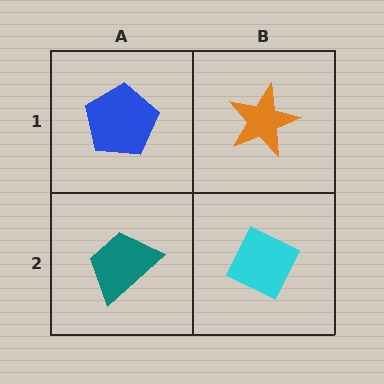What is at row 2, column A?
A teal trapezoid.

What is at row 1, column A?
A blue pentagon.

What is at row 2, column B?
A cyan diamond.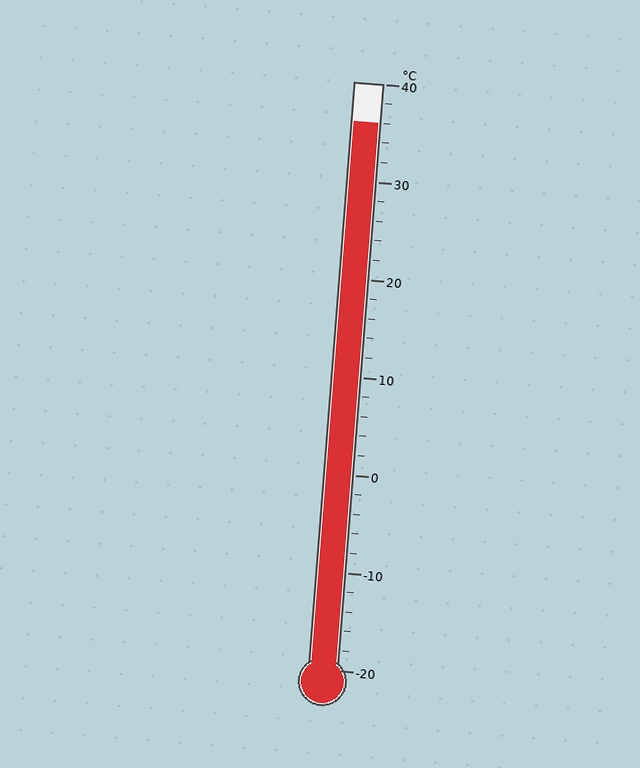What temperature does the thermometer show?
The thermometer shows approximately 36°C.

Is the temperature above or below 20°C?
The temperature is above 20°C.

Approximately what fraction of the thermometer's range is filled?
The thermometer is filled to approximately 95% of its range.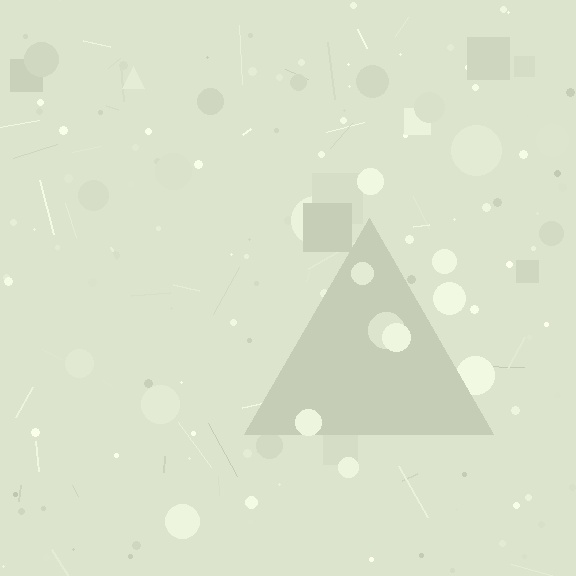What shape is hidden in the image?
A triangle is hidden in the image.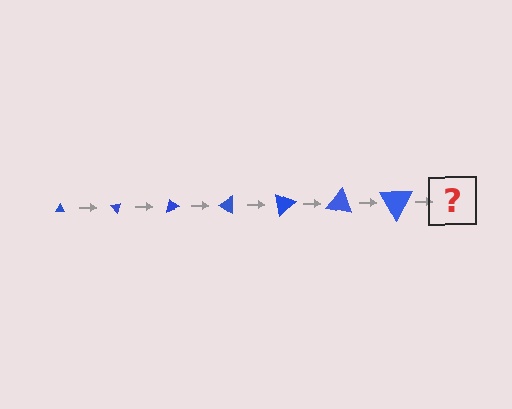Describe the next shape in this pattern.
It should be a triangle, larger than the previous one and rotated 350 degrees from the start.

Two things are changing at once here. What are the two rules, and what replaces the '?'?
The two rules are that the triangle grows larger each step and it rotates 50 degrees each step. The '?' should be a triangle, larger than the previous one and rotated 350 degrees from the start.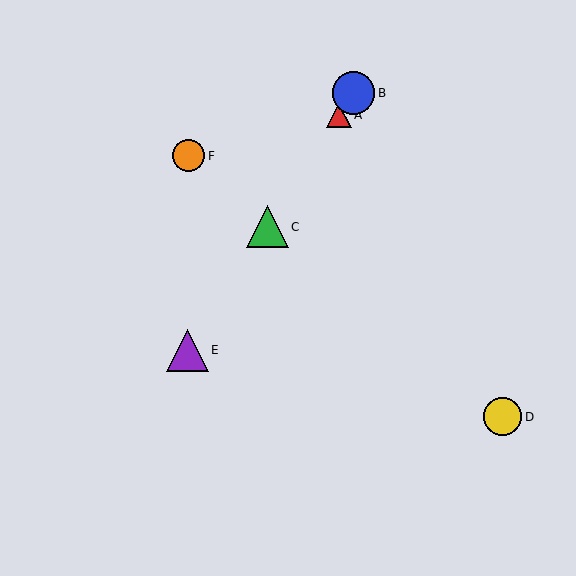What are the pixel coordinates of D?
Object D is at (502, 417).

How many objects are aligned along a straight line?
4 objects (A, B, C, E) are aligned along a straight line.